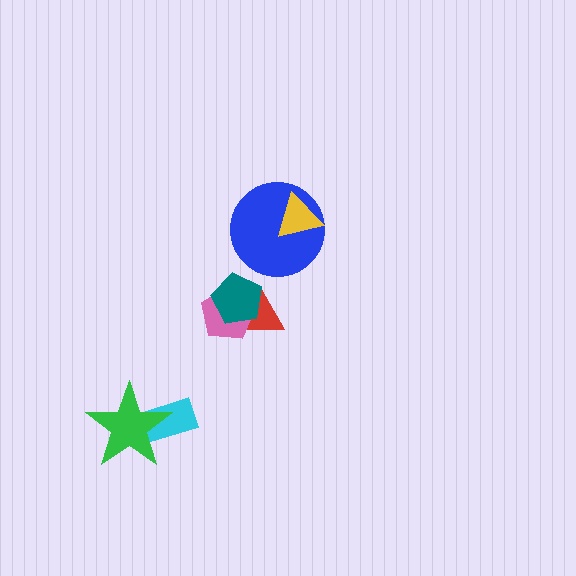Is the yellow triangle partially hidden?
No, no other shape covers it.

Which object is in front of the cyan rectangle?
The green star is in front of the cyan rectangle.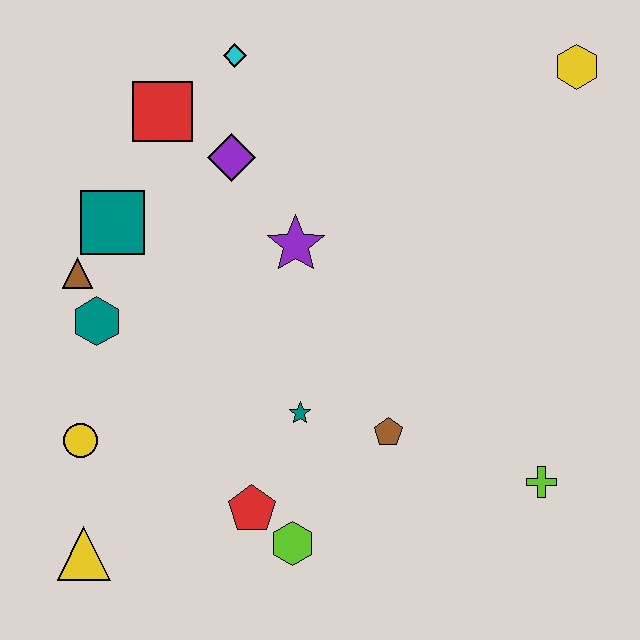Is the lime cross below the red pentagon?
No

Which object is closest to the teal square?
The brown triangle is closest to the teal square.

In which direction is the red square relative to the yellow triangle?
The red square is above the yellow triangle.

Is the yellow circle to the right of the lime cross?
No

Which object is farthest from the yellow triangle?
The yellow hexagon is farthest from the yellow triangle.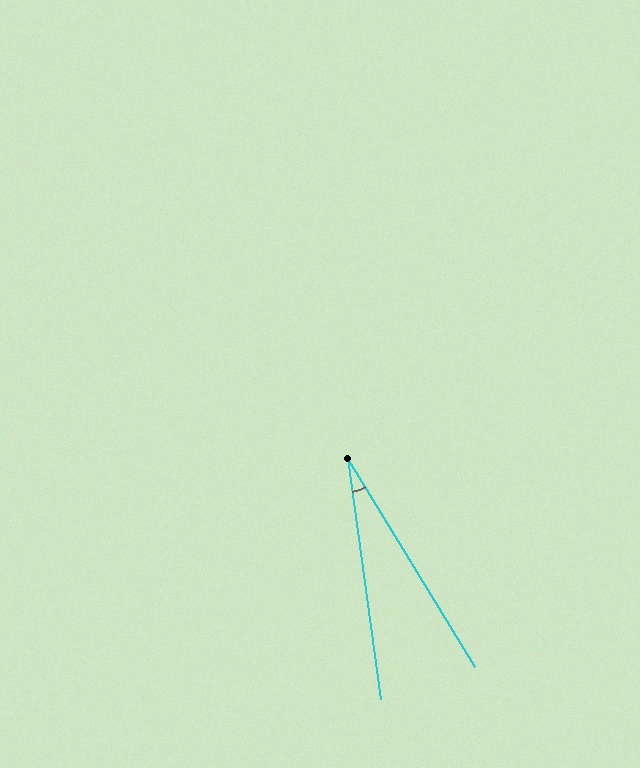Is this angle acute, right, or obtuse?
It is acute.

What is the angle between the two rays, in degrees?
Approximately 24 degrees.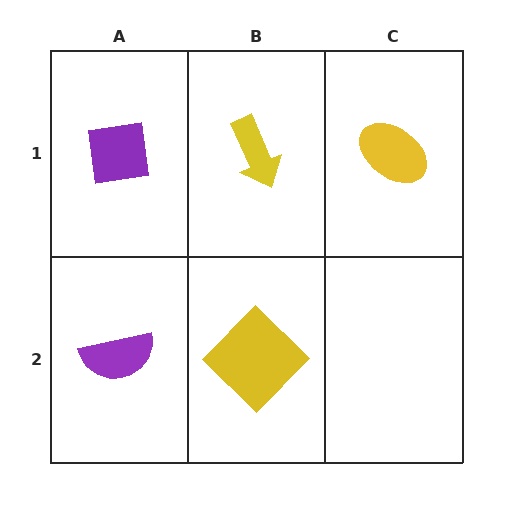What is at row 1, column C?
A yellow ellipse.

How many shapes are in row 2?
2 shapes.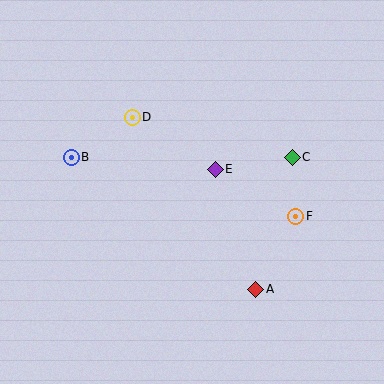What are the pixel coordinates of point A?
Point A is at (256, 289).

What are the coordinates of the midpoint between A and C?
The midpoint between A and C is at (274, 223).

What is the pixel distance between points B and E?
The distance between B and E is 145 pixels.